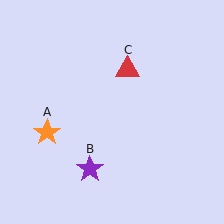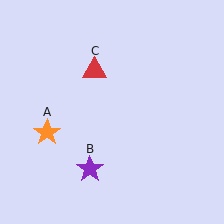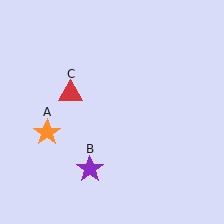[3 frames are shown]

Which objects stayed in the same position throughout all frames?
Orange star (object A) and purple star (object B) remained stationary.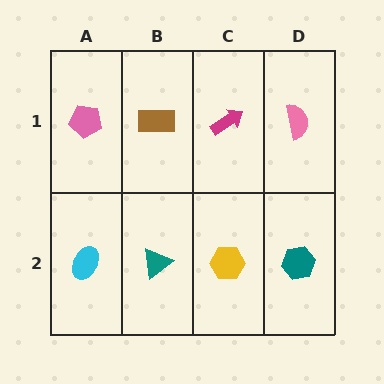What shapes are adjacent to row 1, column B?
A teal triangle (row 2, column B), a pink pentagon (row 1, column A), a magenta arrow (row 1, column C).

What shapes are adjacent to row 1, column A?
A cyan ellipse (row 2, column A), a brown rectangle (row 1, column B).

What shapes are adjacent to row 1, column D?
A teal hexagon (row 2, column D), a magenta arrow (row 1, column C).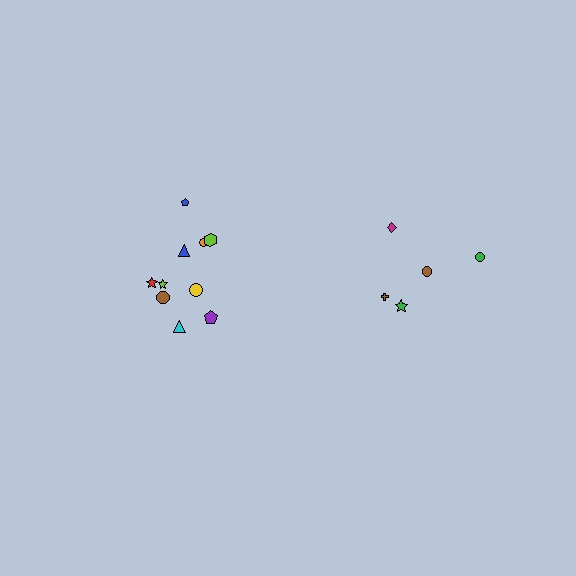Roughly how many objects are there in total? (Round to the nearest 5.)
Roughly 15 objects in total.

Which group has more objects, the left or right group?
The left group.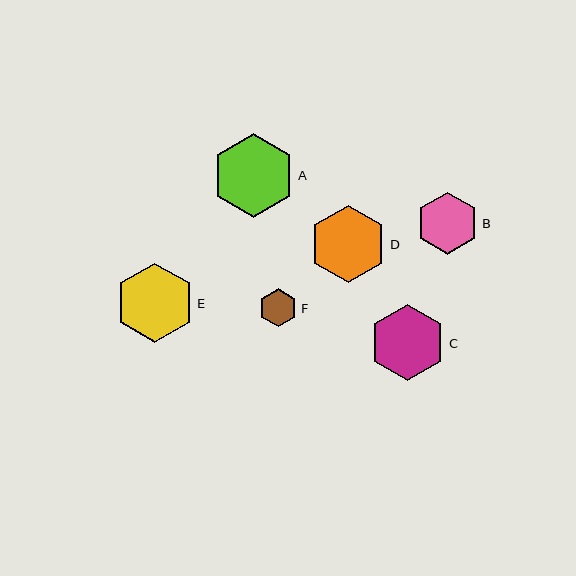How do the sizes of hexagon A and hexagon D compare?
Hexagon A and hexagon D are approximately the same size.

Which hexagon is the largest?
Hexagon A is the largest with a size of approximately 84 pixels.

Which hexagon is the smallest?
Hexagon F is the smallest with a size of approximately 38 pixels.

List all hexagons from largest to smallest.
From largest to smallest: A, E, D, C, B, F.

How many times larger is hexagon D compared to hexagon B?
Hexagon D is approximately 1.2 times the size of hexagon B.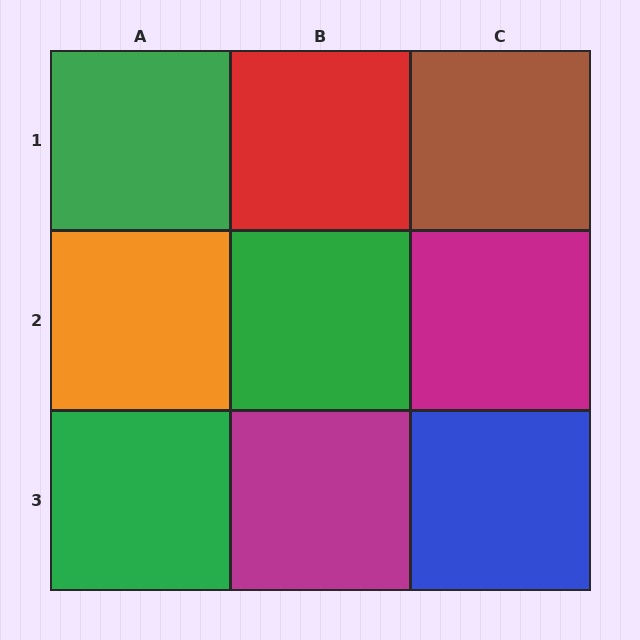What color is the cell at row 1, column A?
Green.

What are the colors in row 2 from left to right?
Orange, green, magenta.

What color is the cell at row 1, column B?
Red.